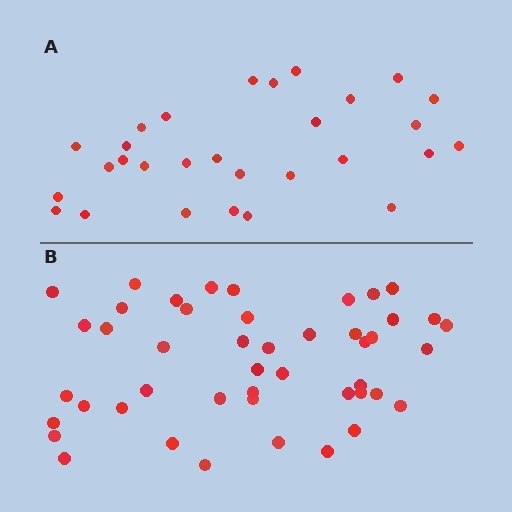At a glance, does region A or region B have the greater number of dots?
Region B (the bottom region) has more dots.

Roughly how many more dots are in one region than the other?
Region B has approximately 15 more dots than region A.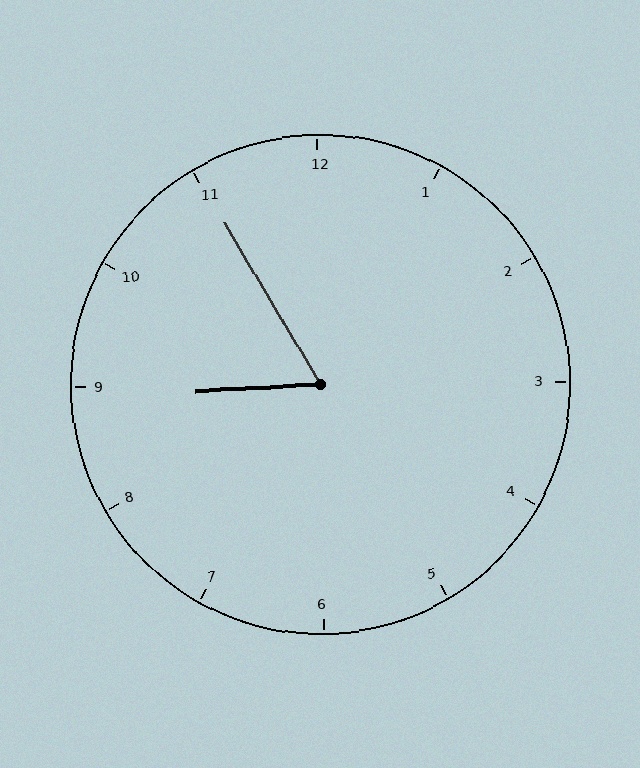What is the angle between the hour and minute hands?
Approximately 62 degrees.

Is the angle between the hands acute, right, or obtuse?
It is acute.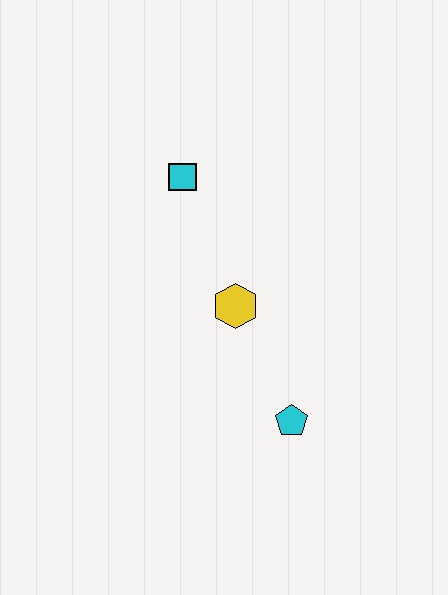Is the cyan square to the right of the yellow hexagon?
No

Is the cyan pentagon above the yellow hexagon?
No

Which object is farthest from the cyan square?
The cyan pentagon is farthest from the cyan square.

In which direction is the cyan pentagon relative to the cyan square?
The cyan pentagon is below the cyan square.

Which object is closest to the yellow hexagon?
The cyan pentagon is closest to the yellow hexagon.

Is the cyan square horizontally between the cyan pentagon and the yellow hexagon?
No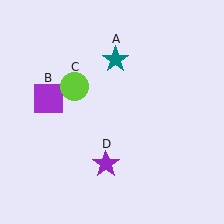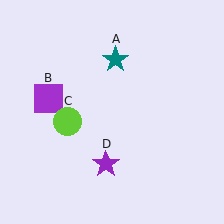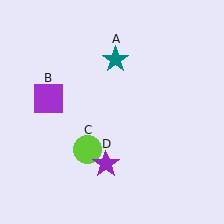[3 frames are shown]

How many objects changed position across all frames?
1 object changed position: lime circle (object C).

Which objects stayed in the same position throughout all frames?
Teal star (object A) and purple square (object B) and purple star (object D) remained stationary.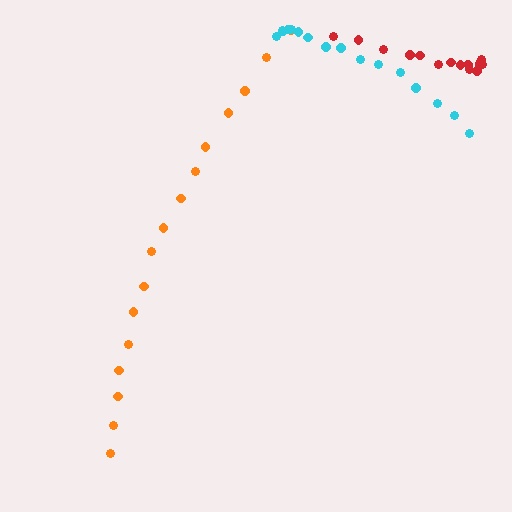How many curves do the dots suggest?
There are 3 distinct paths.